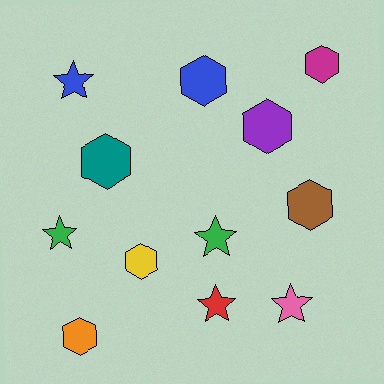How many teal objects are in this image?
There is 1 teal object.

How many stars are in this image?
There are 5 stars.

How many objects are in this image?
There are 12 objects.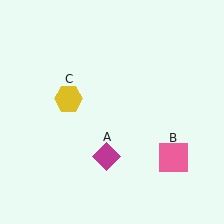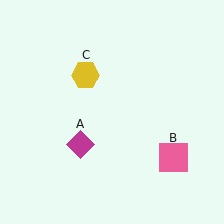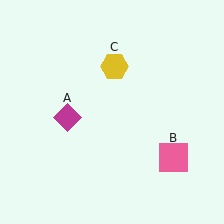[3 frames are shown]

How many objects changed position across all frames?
2 objects changed position: magenta diamond (object A), yellow hexagon (object C).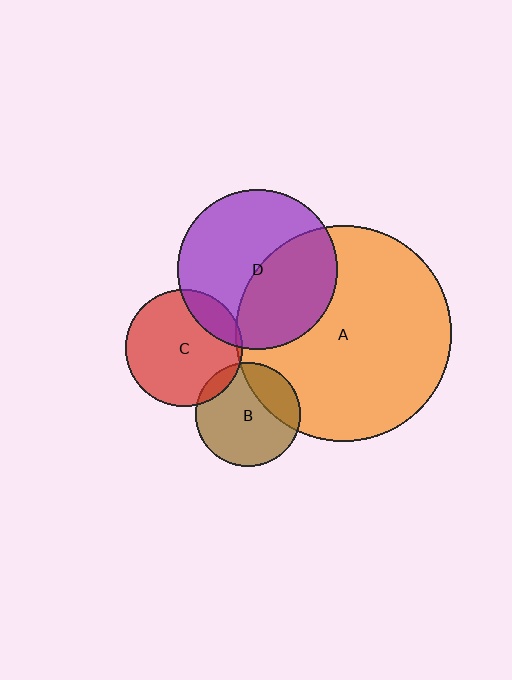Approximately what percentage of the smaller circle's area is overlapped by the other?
Approximately 25%.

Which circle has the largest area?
Circle A (orange).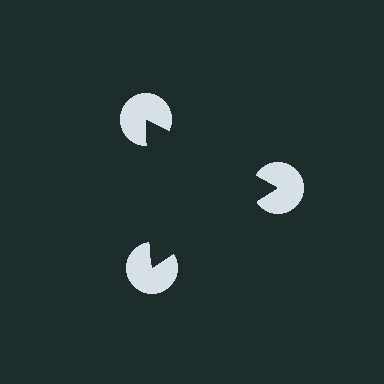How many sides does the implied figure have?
3 sides.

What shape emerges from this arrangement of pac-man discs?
An illusory triangle — its edges are inferred from the aligned wedge cuts in the pac-man discs, not physically drawn.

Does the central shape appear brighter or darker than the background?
It typically appears slightly darker than the background, even though no actual brightness change is drawn.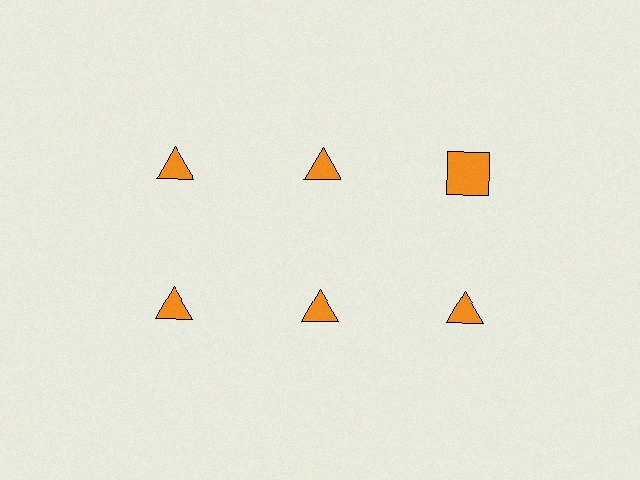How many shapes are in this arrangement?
There are 6 shapes arranged in a grid pattern.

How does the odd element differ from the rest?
It has a different shape: square instead of triangle.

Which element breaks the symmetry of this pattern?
The orange square in the top row, center column breaks the symmetry. All other shapes are orange triangles.